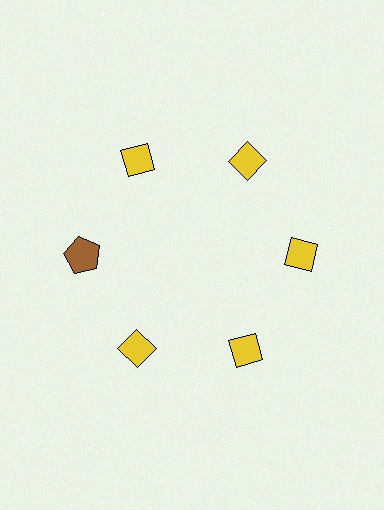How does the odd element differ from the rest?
It differs in both color (brown instead of yellow) and shape (pentagon instead of diamond).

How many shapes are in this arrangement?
There are 6 shapes arranged in a ring pattern.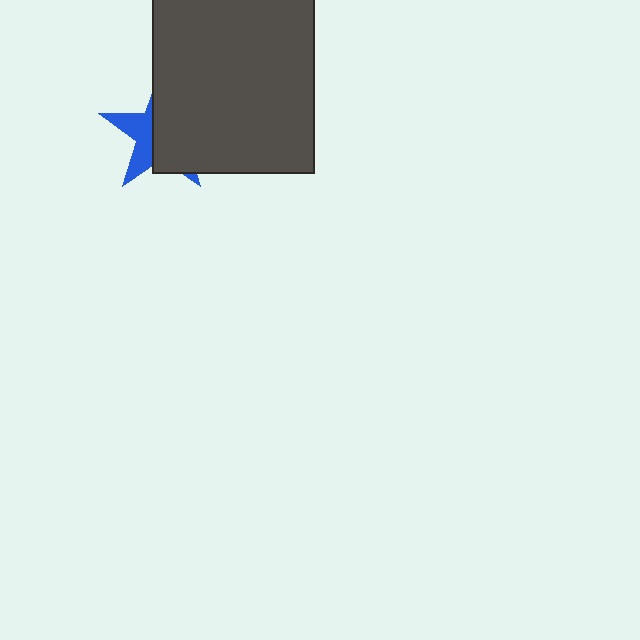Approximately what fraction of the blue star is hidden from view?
Roughly 64% of the blue star is hidden behind the dark gray rectangle.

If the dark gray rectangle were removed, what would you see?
You would see the complete blue star.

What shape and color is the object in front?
The object in front is a dark gray rectangle.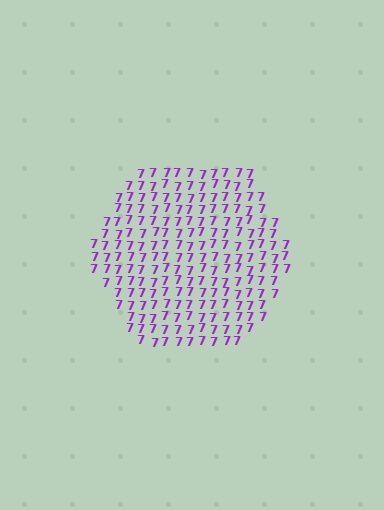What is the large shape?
The large shape is a hexagon.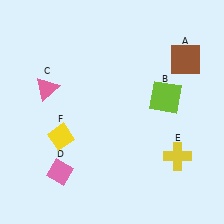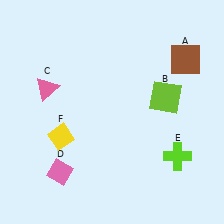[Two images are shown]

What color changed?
The cross (E) changed from yellow in Image 1 to lime in Image 2.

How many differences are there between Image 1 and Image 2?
There is 1 difference between the two images.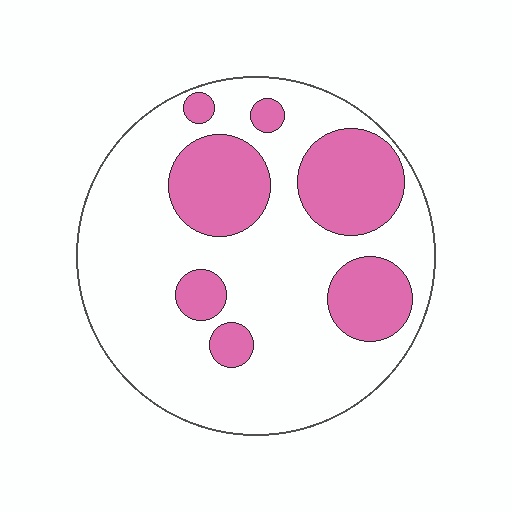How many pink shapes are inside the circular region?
7.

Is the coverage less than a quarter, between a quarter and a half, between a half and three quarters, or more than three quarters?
Between a quarter and a half.